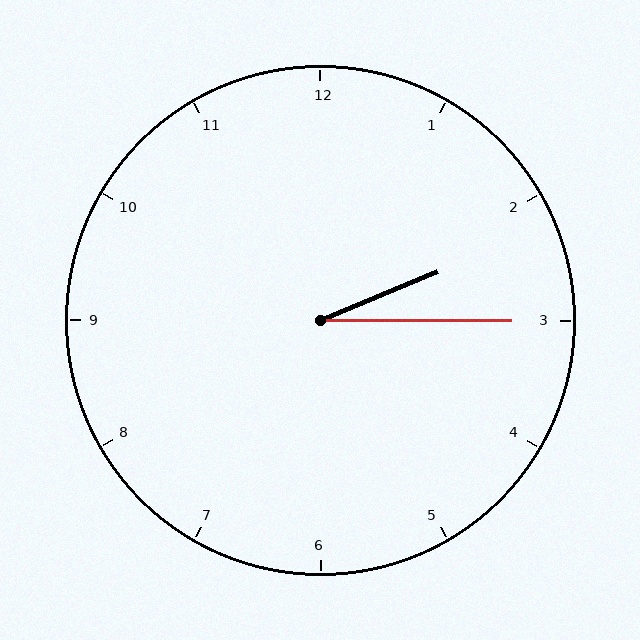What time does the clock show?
2:15.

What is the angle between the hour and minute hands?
Approximately 22 degrees.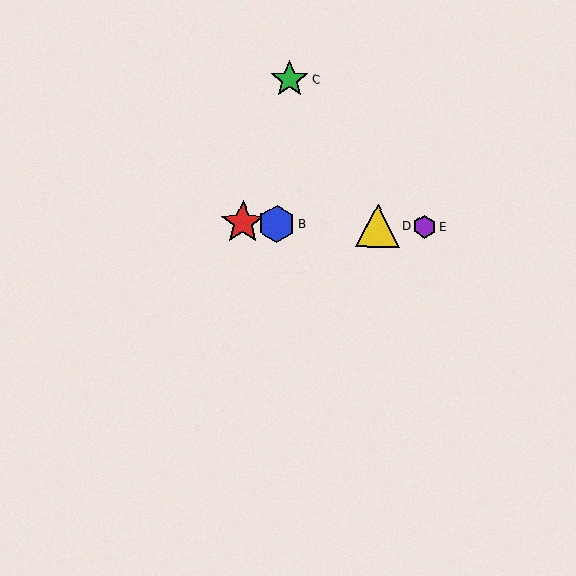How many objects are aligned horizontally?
4 objects (A, B, D, E) are aligned horizontally.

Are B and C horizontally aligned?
No, B is at y≈224 and C is at y≈79.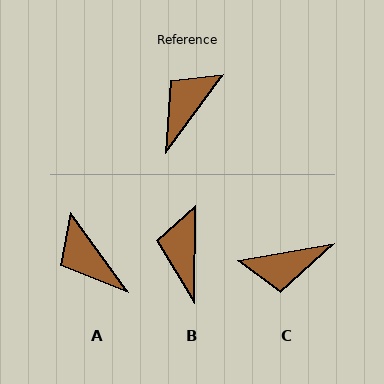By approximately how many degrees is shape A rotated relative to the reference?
Approximately 72 degrees counter-clockwise.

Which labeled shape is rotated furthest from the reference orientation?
C, about 136 degrees away.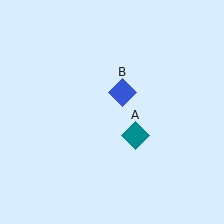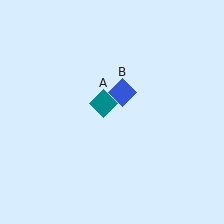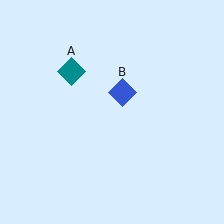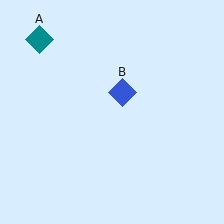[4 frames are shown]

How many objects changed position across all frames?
1 object changed position: teal diamond (object A).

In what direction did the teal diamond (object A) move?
The teal diamond (object A) moved up and to the left.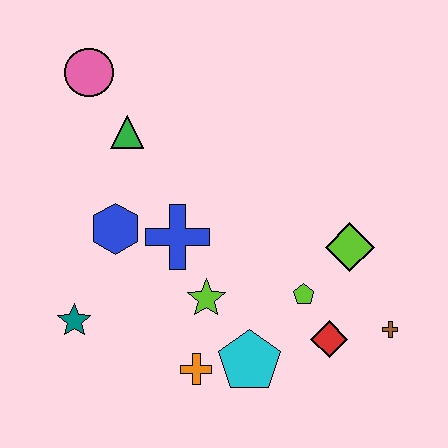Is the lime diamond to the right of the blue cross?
Yes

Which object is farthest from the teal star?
The brown cross is farthest from the teal star.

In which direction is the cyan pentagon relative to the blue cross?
The cyan pentagon is below the blue cross.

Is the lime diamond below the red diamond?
No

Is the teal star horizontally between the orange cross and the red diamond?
No